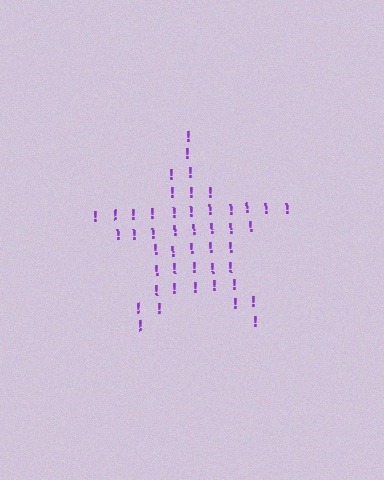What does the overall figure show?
The overall figure shows a star.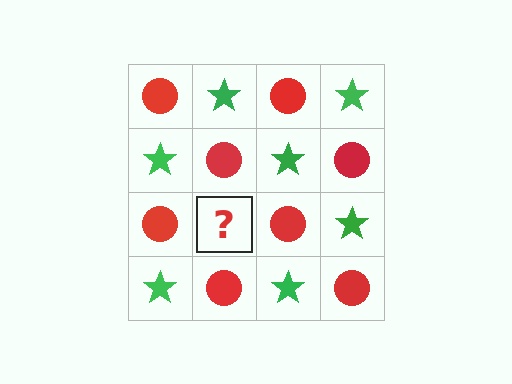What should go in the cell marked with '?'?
The missing cell should contain a green star.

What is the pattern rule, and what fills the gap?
The rule is that it alternates red circle and green star in a checkerboard pattern. The gap should be filled with a green star.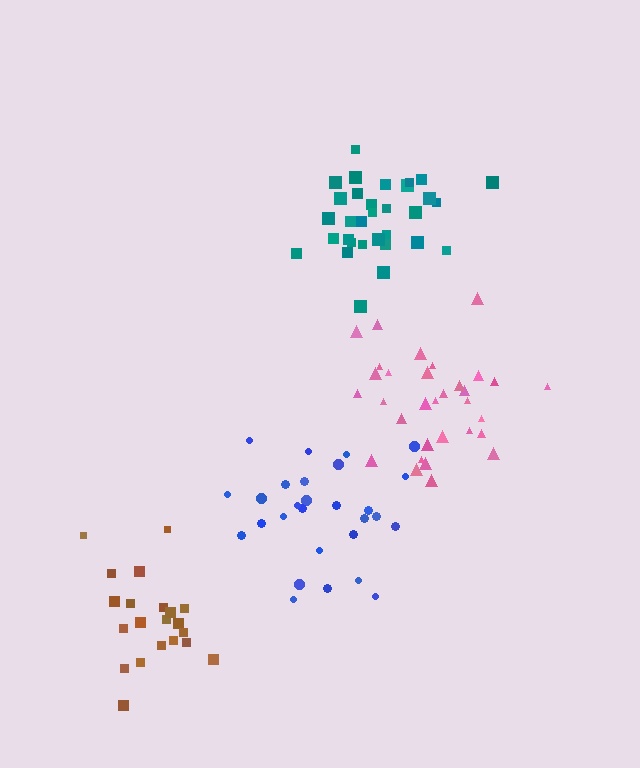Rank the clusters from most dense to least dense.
teal, pink, brown, blue.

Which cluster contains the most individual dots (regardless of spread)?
Teal (33).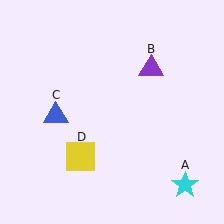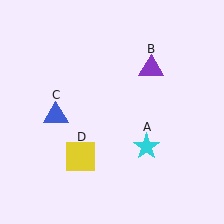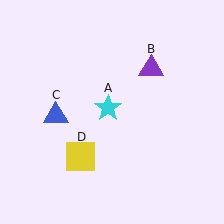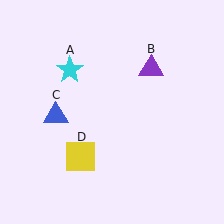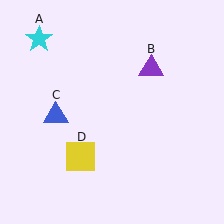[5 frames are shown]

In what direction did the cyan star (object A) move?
The cyan star (object A) moved up and to the left.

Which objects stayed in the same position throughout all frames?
Purple triangle (object B) and blue triangle (object C) and yellow square (object D) remained stationary.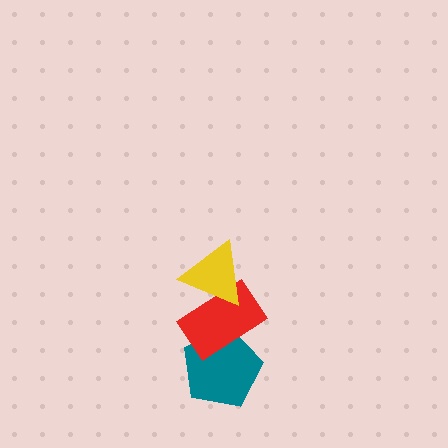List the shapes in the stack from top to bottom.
From top to bottom: the yellow triangle, the red rectangle, the teal pentagon.